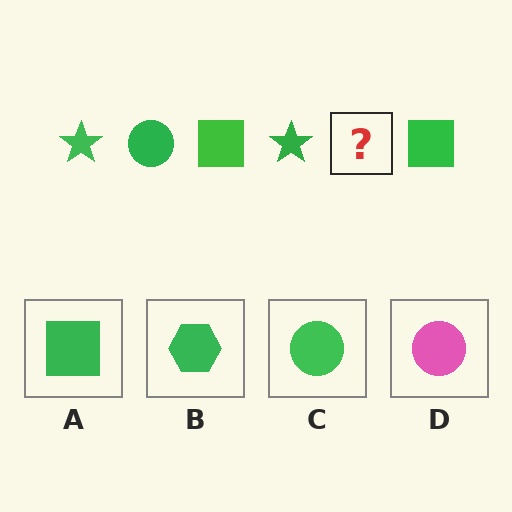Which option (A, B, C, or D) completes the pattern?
C.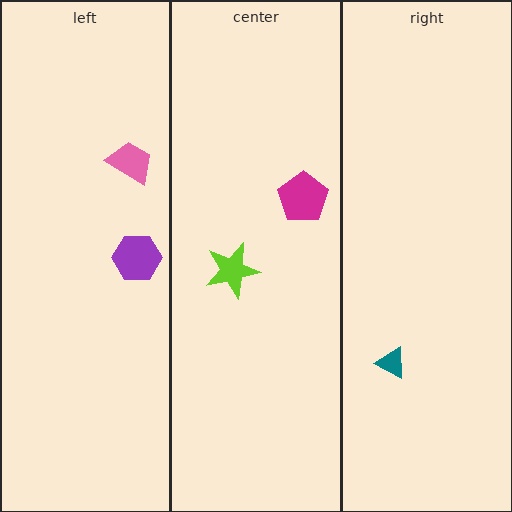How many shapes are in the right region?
1.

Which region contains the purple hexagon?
The left region.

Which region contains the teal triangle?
The right region.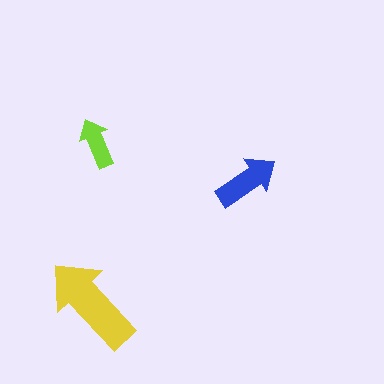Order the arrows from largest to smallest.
the yellow one, the blue one, the lime one.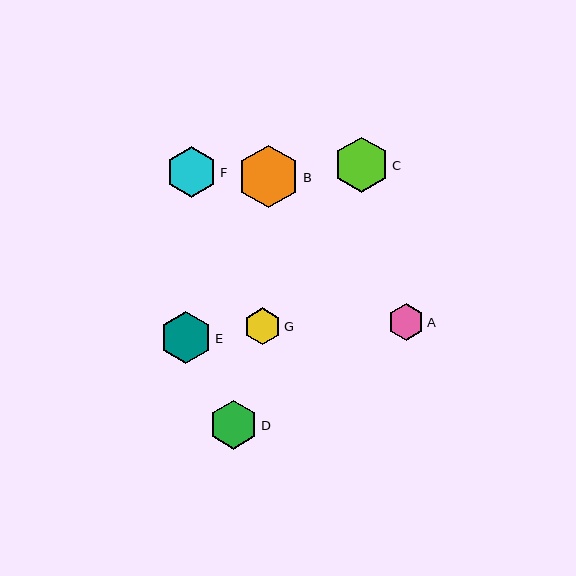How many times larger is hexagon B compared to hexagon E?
Hexagon B is approximately 1.2 times the size of hexagon E.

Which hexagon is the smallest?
Hexagon A is the smallest with a size of approximately 36 pixels.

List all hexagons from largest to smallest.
From largest to smallest: B, C, E, F, D, G, A.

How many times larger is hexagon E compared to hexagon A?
Hexagon E is approximately 1.4 times the size of hexagon A.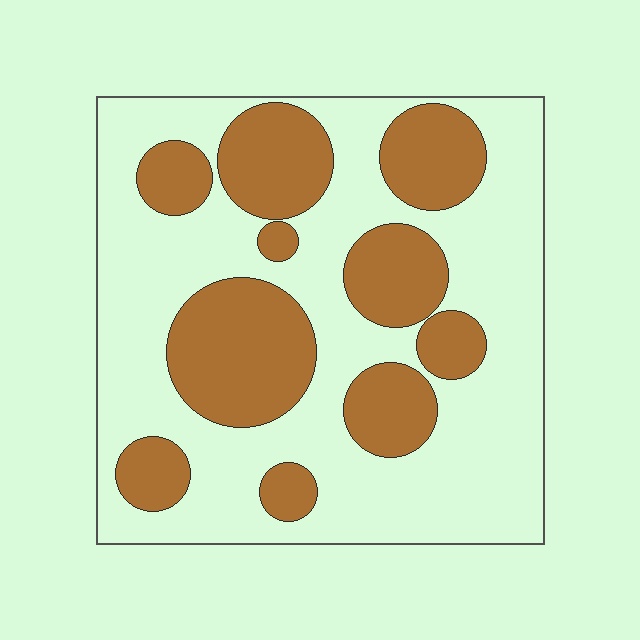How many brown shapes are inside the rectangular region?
10.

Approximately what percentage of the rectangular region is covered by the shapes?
Approximately 35%.